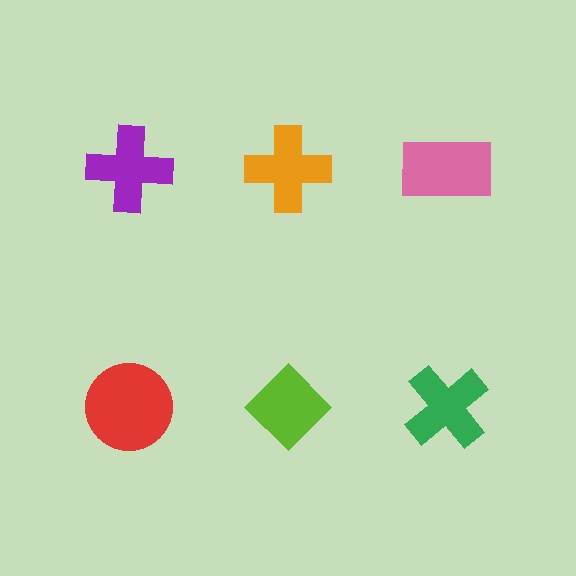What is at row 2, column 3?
A green cross.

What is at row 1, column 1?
A purple cross.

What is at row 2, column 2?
A lime diamond.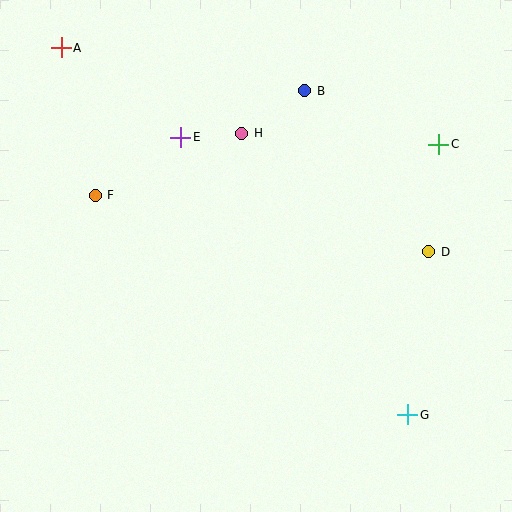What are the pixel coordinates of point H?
Point H is at (242, 133).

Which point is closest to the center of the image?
Point H at (242, 133) is closest to the center.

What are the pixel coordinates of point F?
Point F is at (95, 195).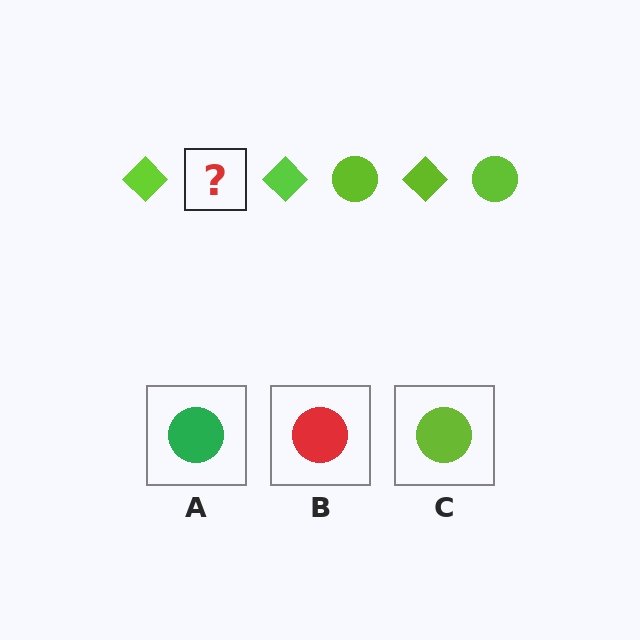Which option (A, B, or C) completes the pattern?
C.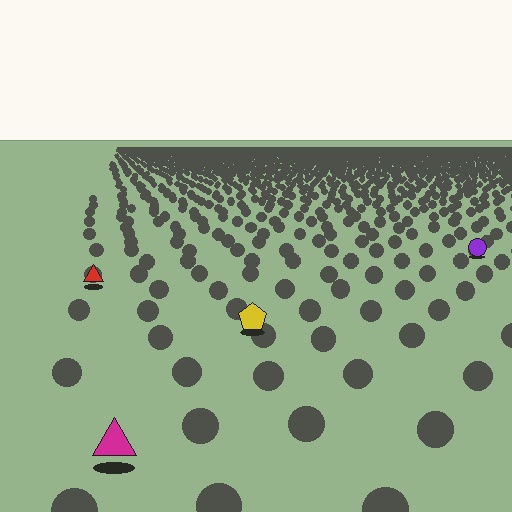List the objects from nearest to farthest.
From nearest to farthest: the magenta triangle, the yellow pentagon, the red triangle, the purple circle.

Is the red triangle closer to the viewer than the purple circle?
Yes. The red triangle is closer — you can tell from the texture gradient: the ground texture is coarser near it.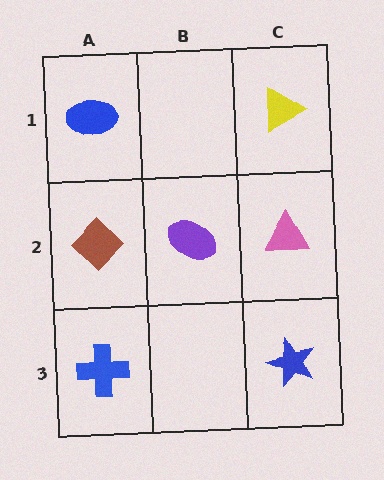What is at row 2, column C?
A pink triangle.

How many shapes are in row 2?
3 shapes.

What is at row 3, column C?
A blue star.